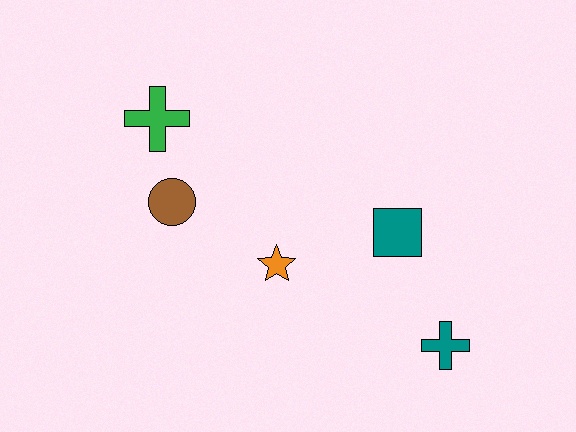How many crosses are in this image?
There are 2 crosses.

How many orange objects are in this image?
There is 1 orange object.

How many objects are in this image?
There are 5 objects.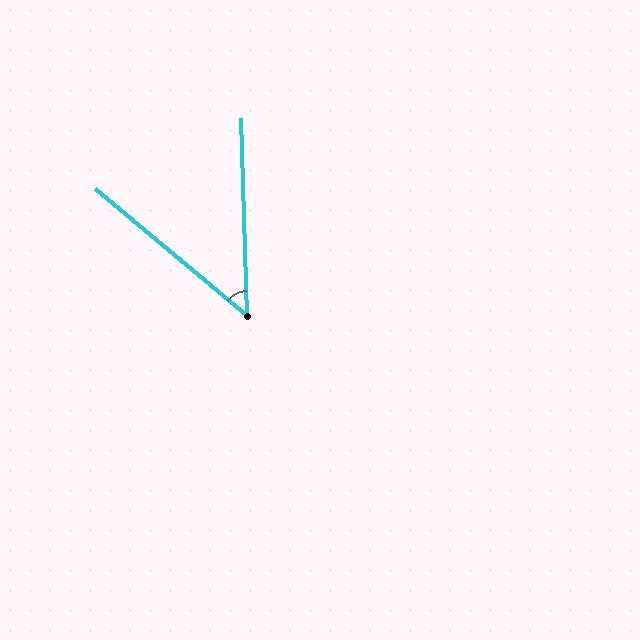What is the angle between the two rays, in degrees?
Approximately 48 degrees.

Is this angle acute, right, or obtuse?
It is acute.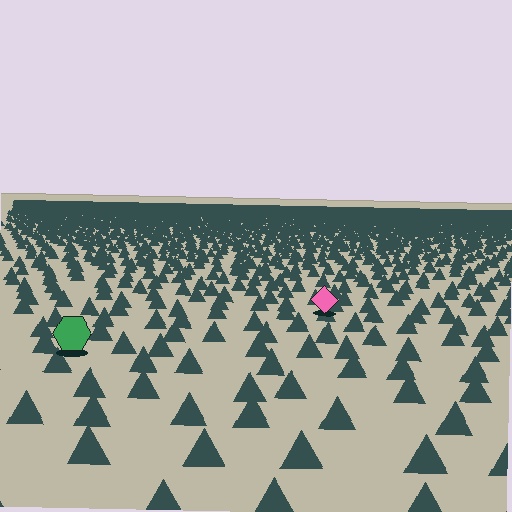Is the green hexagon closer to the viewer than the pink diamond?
Yes. The green hexagon is closer — you can tell from the texture gradient: the ground texture is coarser near it.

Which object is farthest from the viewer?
The pink diamond is farthest from the viewer. It appears smaller and the ground texture around it is denser.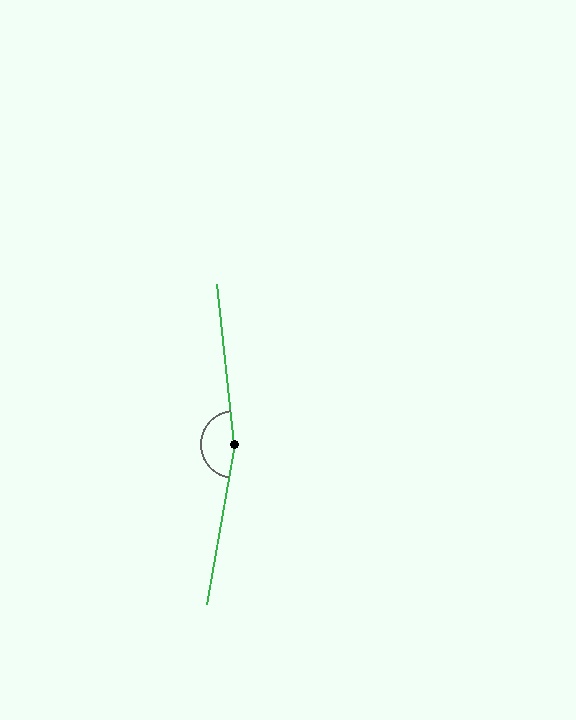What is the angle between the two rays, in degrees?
Approximately 164 degrees.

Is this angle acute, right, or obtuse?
It is obtuse.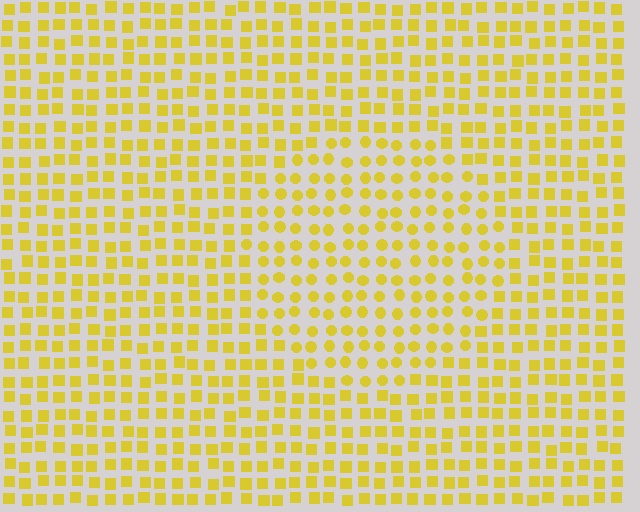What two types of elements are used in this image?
The image uses circles inside the circle region and squares outside it.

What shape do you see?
I see a circle.